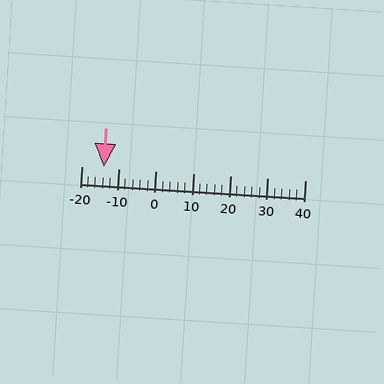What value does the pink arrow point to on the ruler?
The pink arrow points to approximately -14.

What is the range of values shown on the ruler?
The ruler shows values from -20 to 40.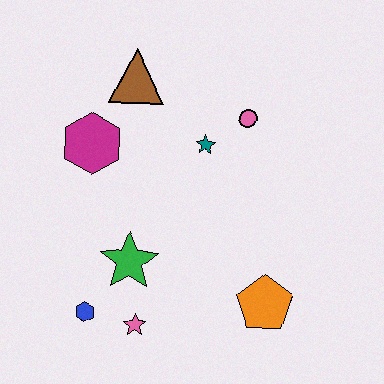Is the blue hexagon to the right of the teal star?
No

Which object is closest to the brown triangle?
The magenta hexagon is closest to the brown triangle.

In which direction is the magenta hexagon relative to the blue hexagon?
The magenta hexagon is above the blue hexagon.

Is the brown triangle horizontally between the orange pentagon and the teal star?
No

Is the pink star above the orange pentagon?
No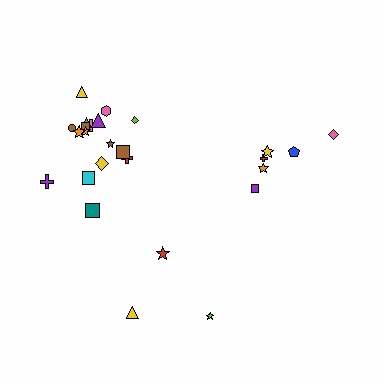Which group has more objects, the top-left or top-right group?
The top-left group.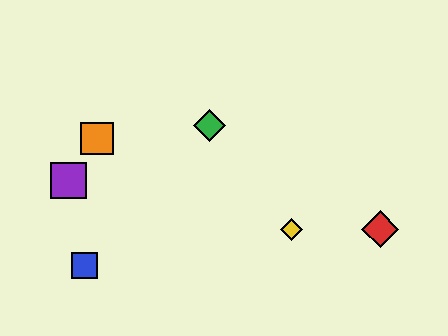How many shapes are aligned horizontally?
2 shapes (the red diamond, the yellow diamond) are aligned horizontally.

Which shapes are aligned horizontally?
The red diamond, the yellow diamond are aligned horizontally.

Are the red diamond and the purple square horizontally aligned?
No, the red diamond is at y≈229 and the purple square is at y≈180.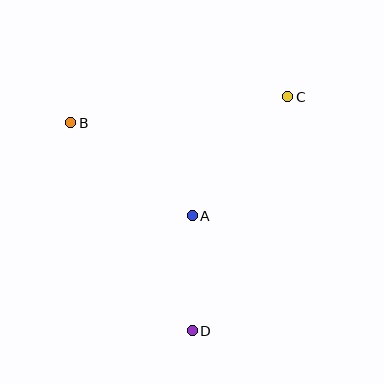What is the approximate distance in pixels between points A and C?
The distance between A and C is approximately 153 pixels.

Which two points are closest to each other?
Points A and D are closest to each other.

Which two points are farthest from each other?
Points C and D are farthest from each other.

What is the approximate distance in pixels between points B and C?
The distance between B and C is approximately 218 pixels.